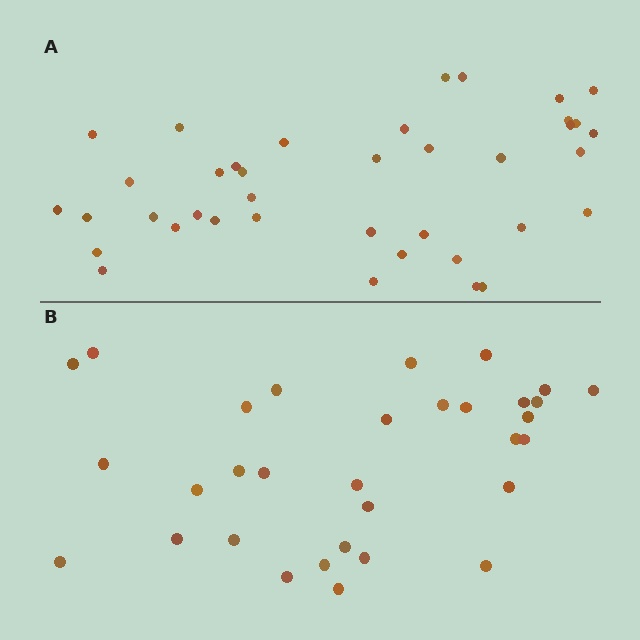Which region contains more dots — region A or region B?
Region A (the top region) has more dots.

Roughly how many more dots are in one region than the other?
Region A has roughly 8 or so more dots than region B.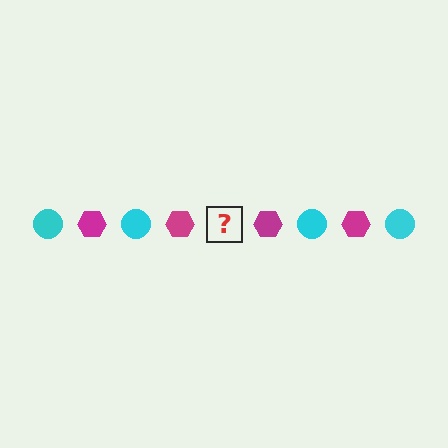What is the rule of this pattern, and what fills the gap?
The rule is that the pattern alternates between cyan circle and magenta hexagon. The gap should be filled with a cyan circle.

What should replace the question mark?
The question mark should be replaced with a cyan circle.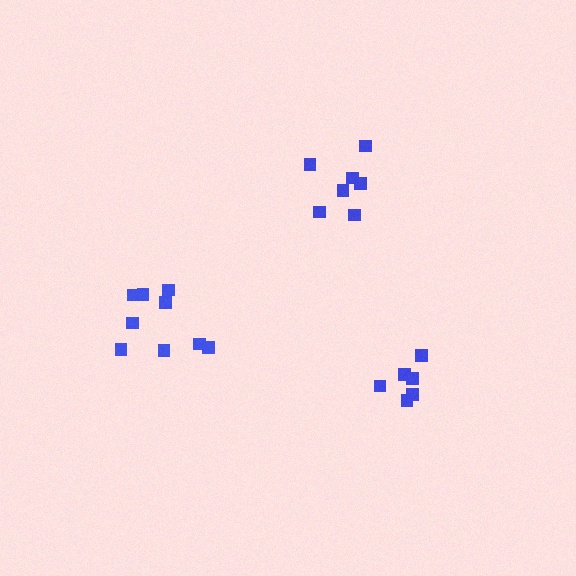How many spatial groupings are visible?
There are 3 spatial groupings.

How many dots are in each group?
Group 1: 6 dots, Group 2: 7 dots, Group 3: 9 dots (22 total).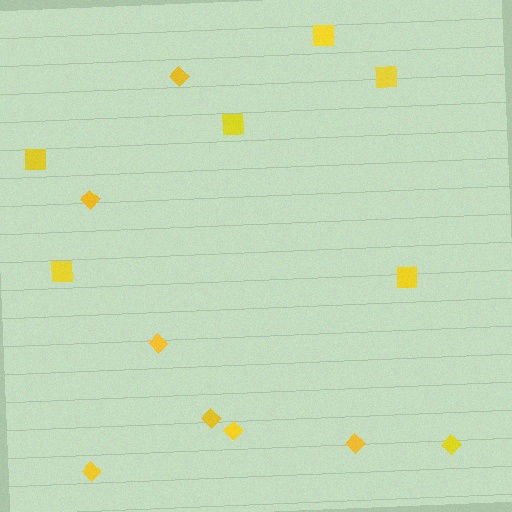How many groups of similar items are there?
There are 2 groups: one group of diamonds (8) and one group of squares (6).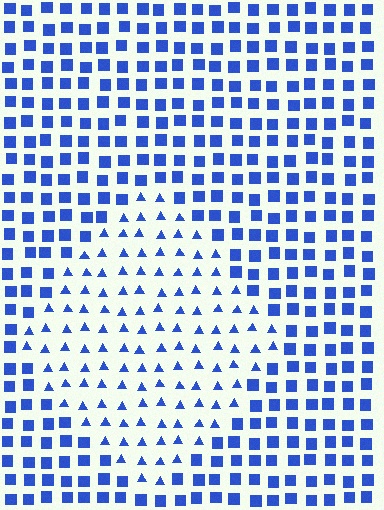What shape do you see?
I see a diamond.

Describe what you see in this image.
The image is filled with small blue elements arranged in a uniform grid. A diamond-shaped region contains triangles, while the surrounding area contains squares. The boundary is defined purely by the change in element shape.